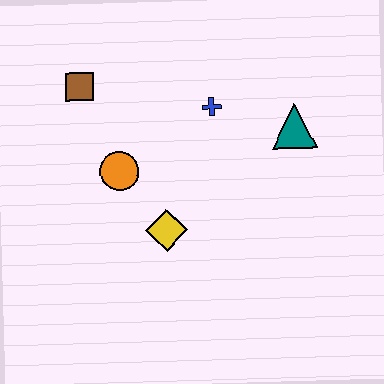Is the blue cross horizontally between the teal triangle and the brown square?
Yes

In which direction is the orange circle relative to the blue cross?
The orange circle is to the left of the blue cross.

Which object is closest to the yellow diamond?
The orange circle is closest to the yellow diamond.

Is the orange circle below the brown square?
Yes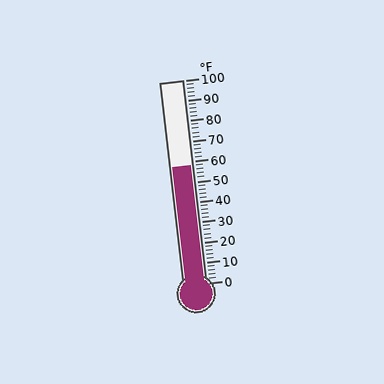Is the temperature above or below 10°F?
The temperature is above 10°F.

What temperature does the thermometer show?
The thermometer shows approximately 58°F.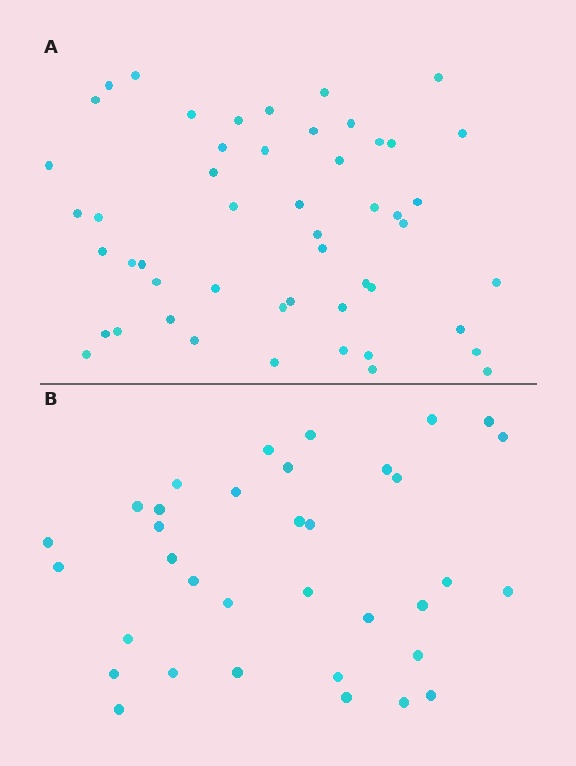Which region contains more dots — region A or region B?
Region A (the top region) has more dots.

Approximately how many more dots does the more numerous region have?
Region A has approximately 15 more dots than region B.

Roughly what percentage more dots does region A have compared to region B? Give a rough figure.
About 45% more.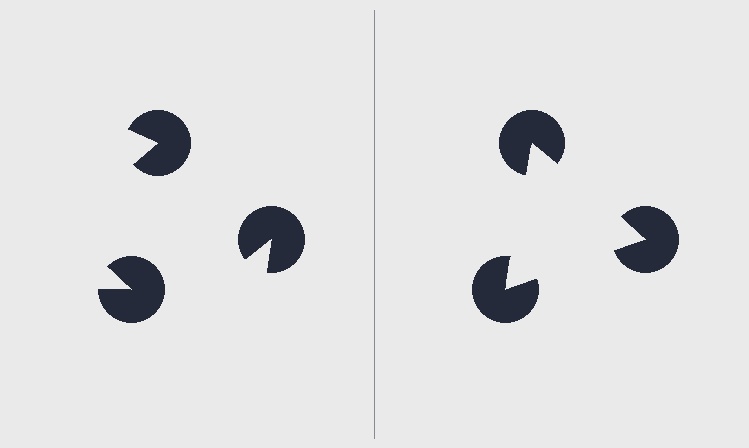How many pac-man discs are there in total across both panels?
6 — 3 on each side.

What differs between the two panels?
The pac-man discs are positioned identically on both sides; only the wedge orientations differ. On the right they align to a triangle; on the left they are misaligned.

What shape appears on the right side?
An illusory triangle.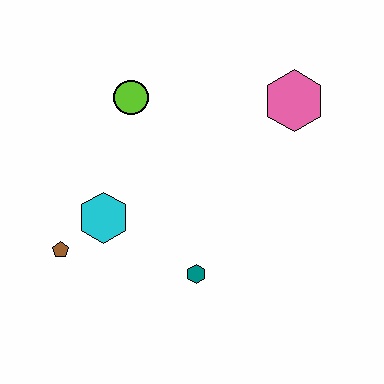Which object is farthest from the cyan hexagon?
The pink hexagon is farthest from the cyan hexagon.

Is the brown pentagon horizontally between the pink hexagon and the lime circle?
No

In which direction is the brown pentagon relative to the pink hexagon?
The brown pentagon is to the left of the pink hexagon.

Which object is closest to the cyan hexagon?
The brown pentagon is closest to the cyan hexagon.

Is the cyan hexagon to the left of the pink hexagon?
Yes